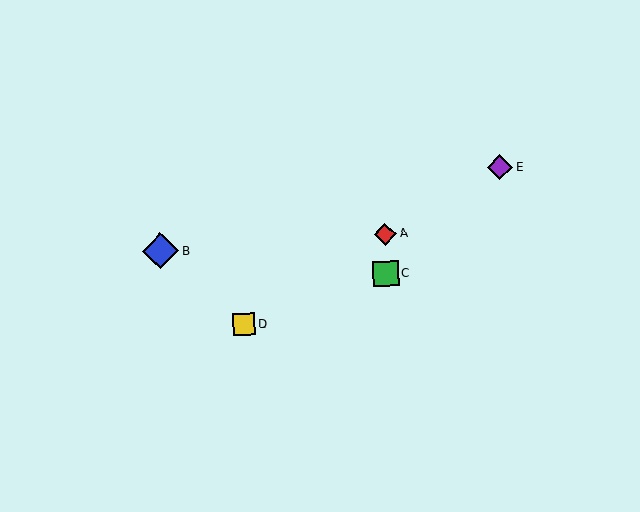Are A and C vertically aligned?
Yes, both are at x≈385.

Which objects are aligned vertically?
Objects A, C are aligned vertically.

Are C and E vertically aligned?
No, C is at x≈386 and E is at x≈500.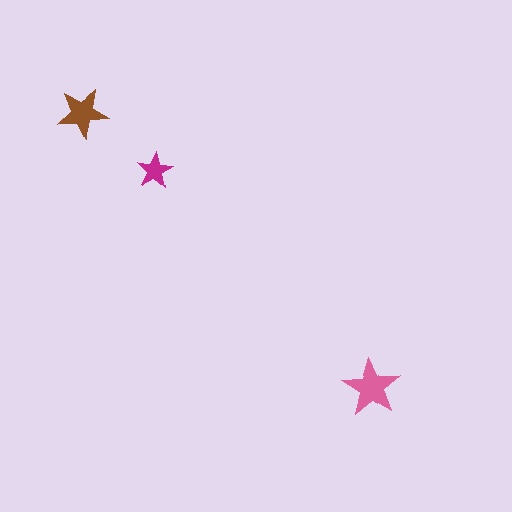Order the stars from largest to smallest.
the pink one, the brown one, the magenta one.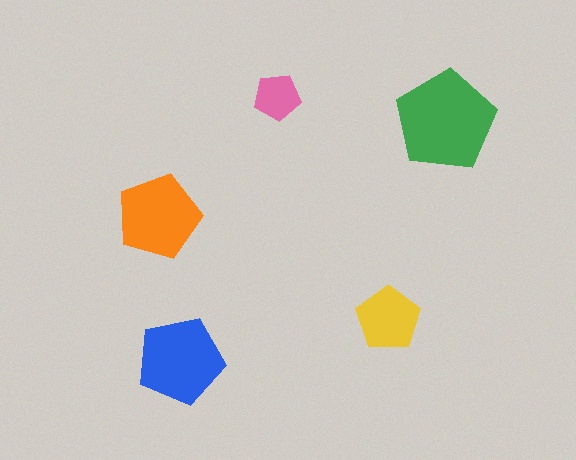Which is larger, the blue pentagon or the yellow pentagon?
The blue one.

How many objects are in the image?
There are 5 objects in the image.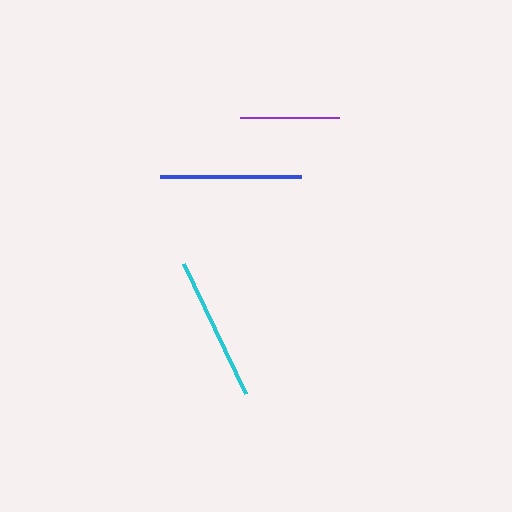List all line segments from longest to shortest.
From longest to shortest: cyan, blue, purple.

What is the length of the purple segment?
The purple segment is approximately 100 pixels long.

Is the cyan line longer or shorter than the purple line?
The cyan line is longer than the purple line.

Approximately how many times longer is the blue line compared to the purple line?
The blue line is approximately 1.4 times the length of the purple line.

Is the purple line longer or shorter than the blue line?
The blue line is longer than the purple line.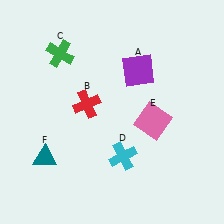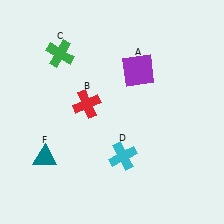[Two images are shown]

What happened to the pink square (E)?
The pink square (E) was removed in Image 2. It was in the bottom-right area of Image 1.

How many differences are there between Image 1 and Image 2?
There is 1 difference between the two images.